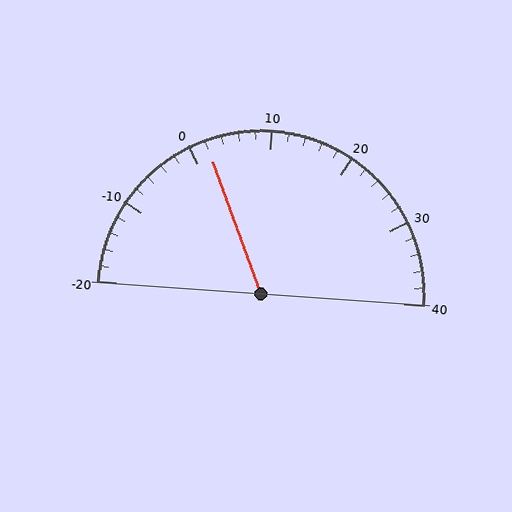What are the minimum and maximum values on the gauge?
The gauge ranges from -20 to 40.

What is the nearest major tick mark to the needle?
The nearest major tick mark is 0.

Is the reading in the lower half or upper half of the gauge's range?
The reading is in the lower half of the range (-20 to 40).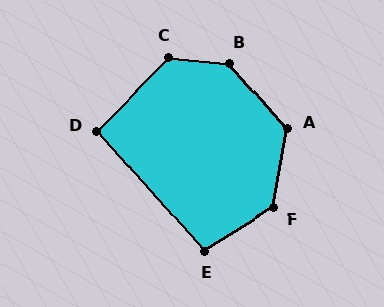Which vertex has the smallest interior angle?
D, at approximately 93 degrees.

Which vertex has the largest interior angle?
B, at approximately 136 degrees.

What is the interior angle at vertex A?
Approximately 130 degrees (obtuse).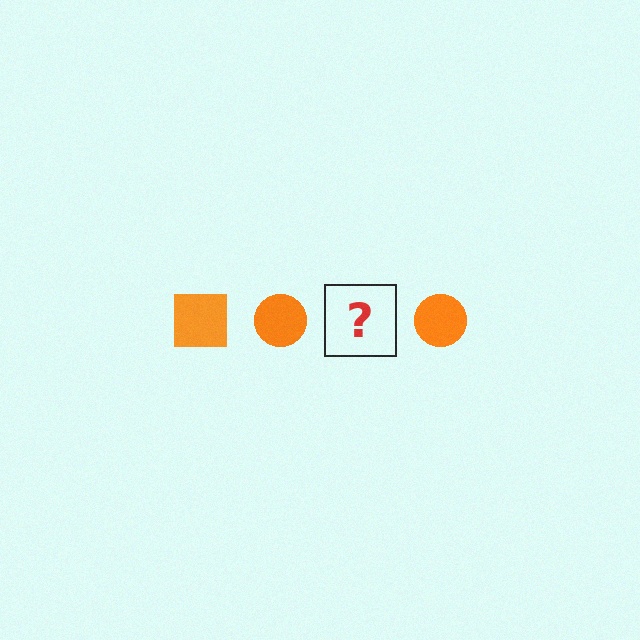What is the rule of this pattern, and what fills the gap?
The rule is that the pattern cycles through square, circle shapes in orange. The gap should be filled with an orange square.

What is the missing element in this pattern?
The missing element is an orange square.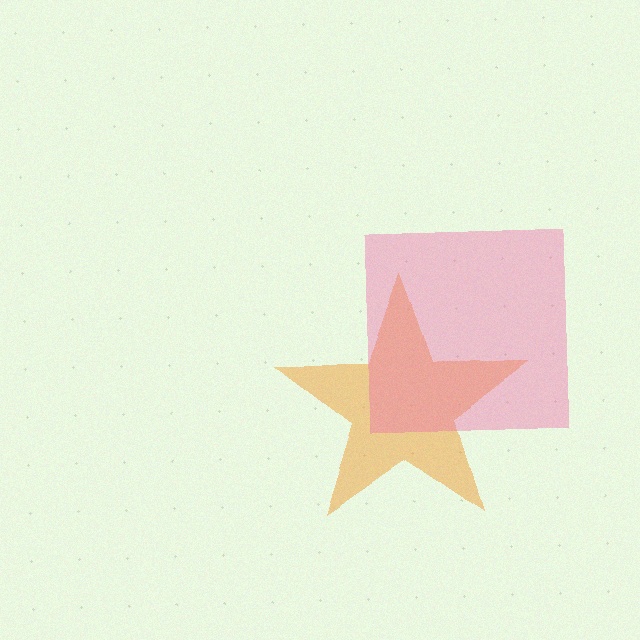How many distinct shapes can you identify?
There are 2 distinct shapes: an orange star, a pink square.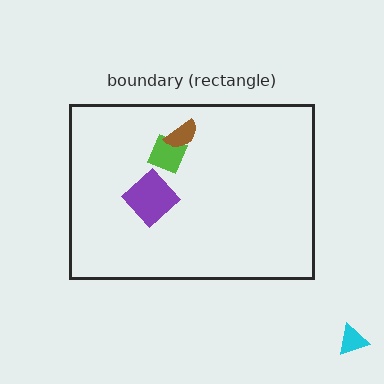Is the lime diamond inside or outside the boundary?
Inside.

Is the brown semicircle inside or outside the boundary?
Inside.